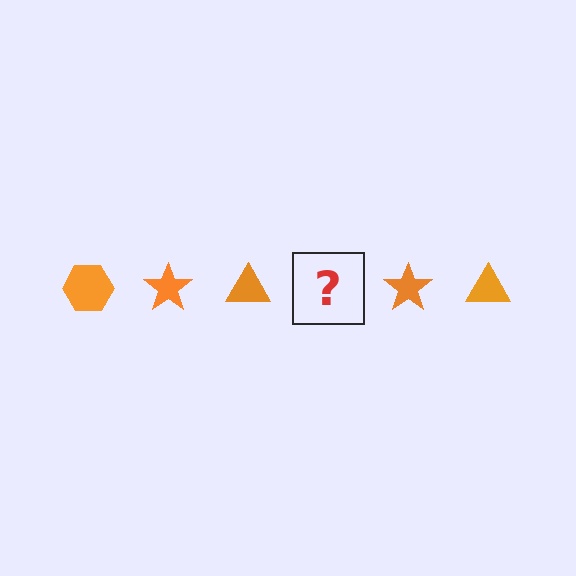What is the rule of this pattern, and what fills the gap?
The rule is that the pattern cycles through hexagon, star, triangle shapes in orange. The gap should be filled with an orange hexagon.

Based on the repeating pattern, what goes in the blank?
The blank should be an orange hexagon.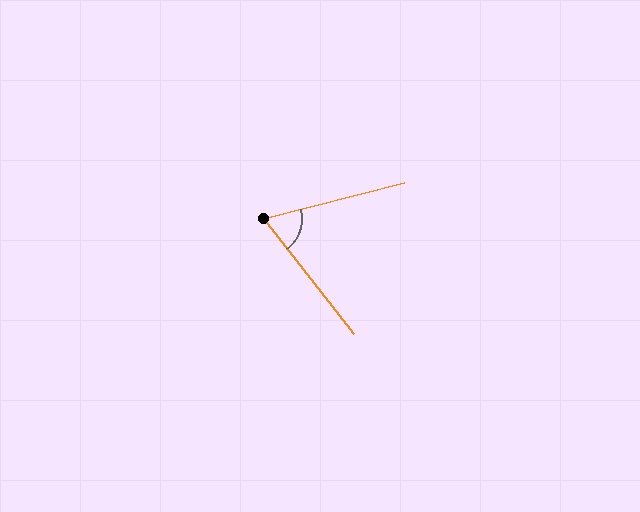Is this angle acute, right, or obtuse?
It is acute.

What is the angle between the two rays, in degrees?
Approximately 66 degrees.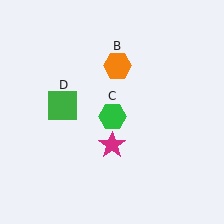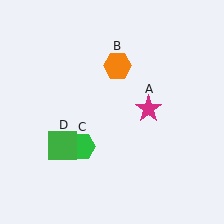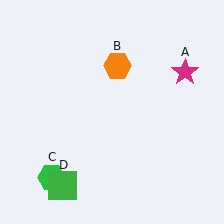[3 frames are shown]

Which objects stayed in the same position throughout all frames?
Orange hexagon (object B) remained stationary.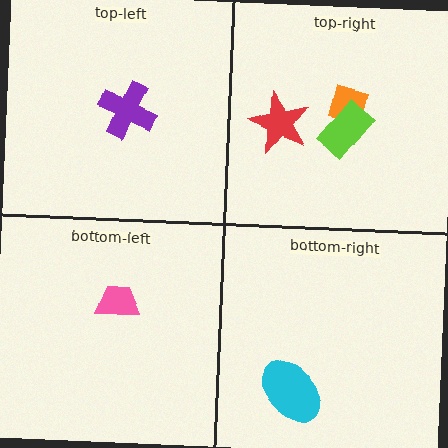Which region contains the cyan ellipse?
The bottom-right region.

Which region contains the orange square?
The top-right region.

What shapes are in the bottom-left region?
The pink trapezoid.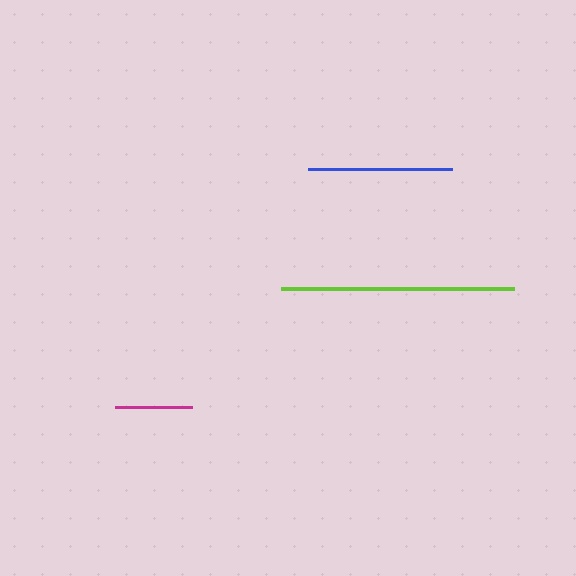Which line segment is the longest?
The lime line is the longest at approximately 233 pixels.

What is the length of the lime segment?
The lime segment is approximately 233 pixels long.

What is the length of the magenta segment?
The magenta segment is approximately 77 pixels long.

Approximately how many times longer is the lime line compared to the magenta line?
The lime line is approximately 3.0 times the length of the magenta line.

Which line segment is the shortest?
The magenta line is the shortest at approximately 77 pixels.